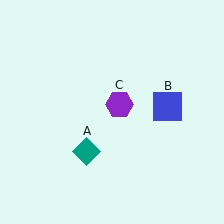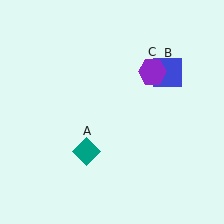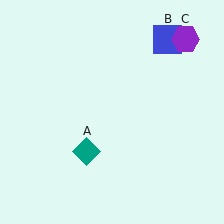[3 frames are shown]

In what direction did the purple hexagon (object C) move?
The purple hexagon (object C) moved up and to the right.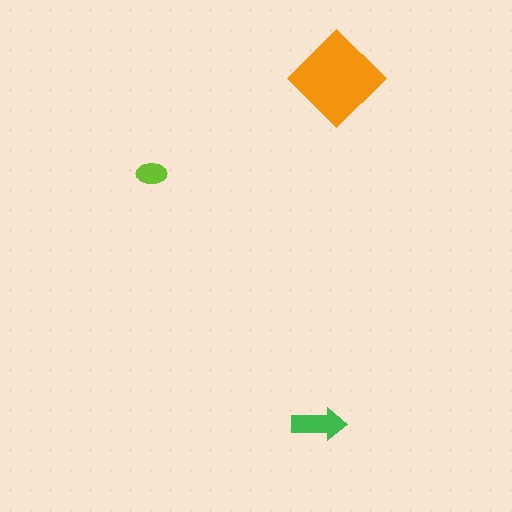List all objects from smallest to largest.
The lime ellipse, the green arrow, the orange diamond.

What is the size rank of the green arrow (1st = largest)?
2nd.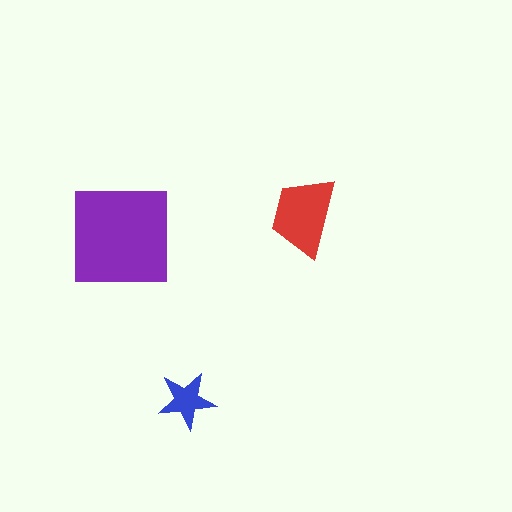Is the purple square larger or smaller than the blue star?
Larger.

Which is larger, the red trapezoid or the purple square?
The purple square.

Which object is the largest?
The purple square.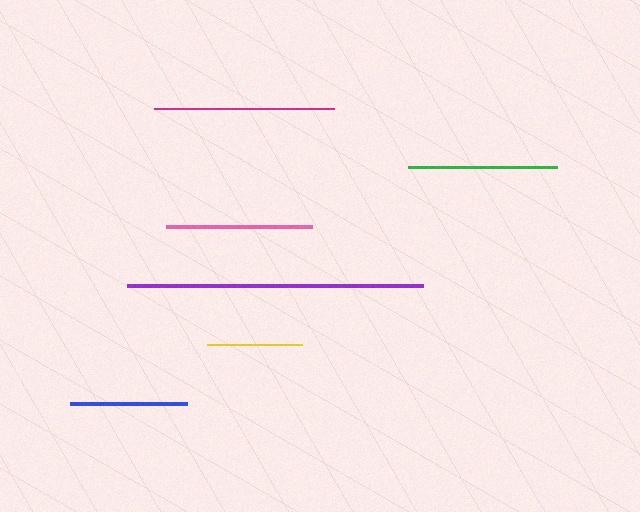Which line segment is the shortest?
The yellow line is the shortest at approximately 95 pixels.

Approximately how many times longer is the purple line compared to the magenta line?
The purple line is approximately 1.7 times the length of the magenta line.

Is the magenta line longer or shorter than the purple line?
The purple line is longer than the magenta line.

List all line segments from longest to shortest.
From longest to shortest: purple, magenta, green, pink, blue, yellow.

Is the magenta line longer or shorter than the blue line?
The magenta line is longer than the blue line.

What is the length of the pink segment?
The pink segment is approximately 146 pixels long.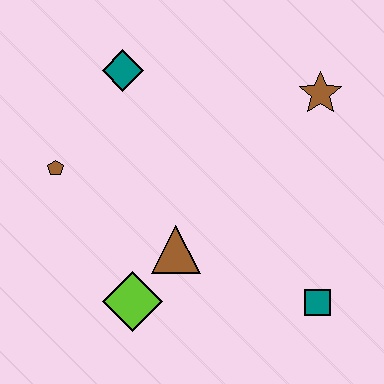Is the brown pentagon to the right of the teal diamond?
No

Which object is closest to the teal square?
The brown triangle is closest to the teal square.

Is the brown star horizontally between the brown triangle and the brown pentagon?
No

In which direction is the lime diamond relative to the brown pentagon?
The lime diamond is below the brown pentagon.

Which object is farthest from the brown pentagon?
The teal square is farthest from the brown pentagon.